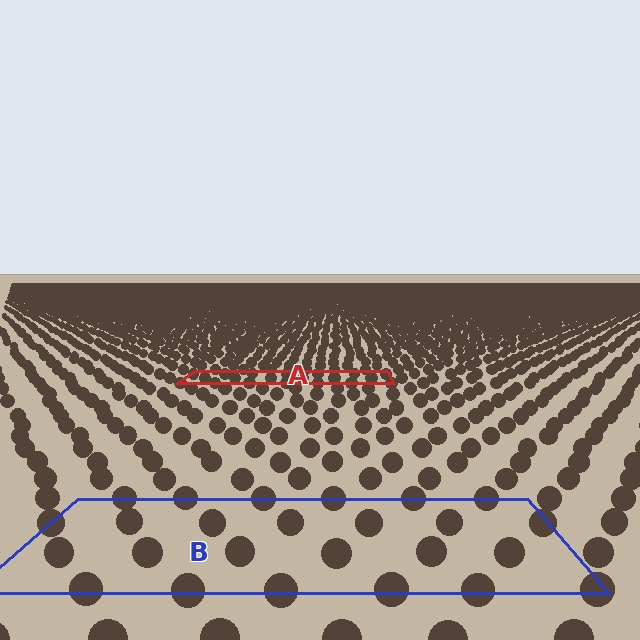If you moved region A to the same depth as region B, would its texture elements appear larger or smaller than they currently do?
They would appear larger. At a closer depth, the same texture elements are projected at a bigger on-screen size.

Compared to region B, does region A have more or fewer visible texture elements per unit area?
Region A has more texture elements per unit area — they are packed more densely because it is farther away.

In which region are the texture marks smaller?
The texture marks are smaller in region A, because it is farther away.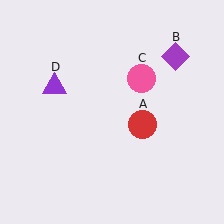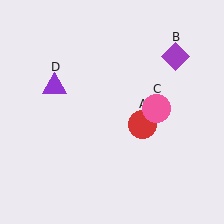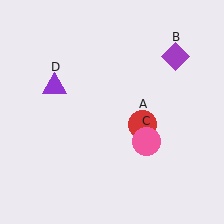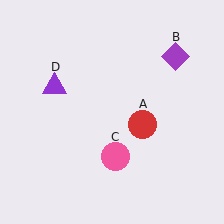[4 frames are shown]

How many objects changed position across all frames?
1 object changed position: pink circle (object C).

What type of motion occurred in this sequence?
The pink circle (object C) rotated clockwise around the center of the scene.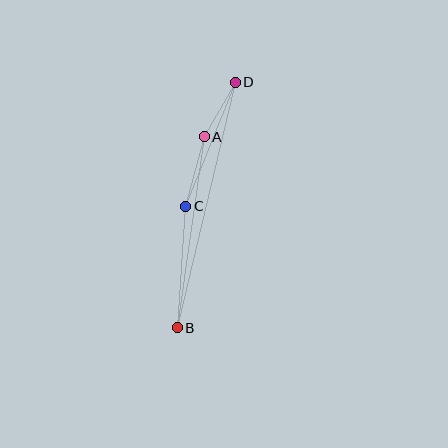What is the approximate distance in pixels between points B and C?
The distance between B and C is approximately 122 pixels.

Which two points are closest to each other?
Points A and D are closest to each other.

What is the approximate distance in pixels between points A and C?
The distance between A and C is approximately 72 pixels.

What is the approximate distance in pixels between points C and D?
The distance between C and D is approximately 134 pixels.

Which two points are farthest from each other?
Points B and D are farthest from each other.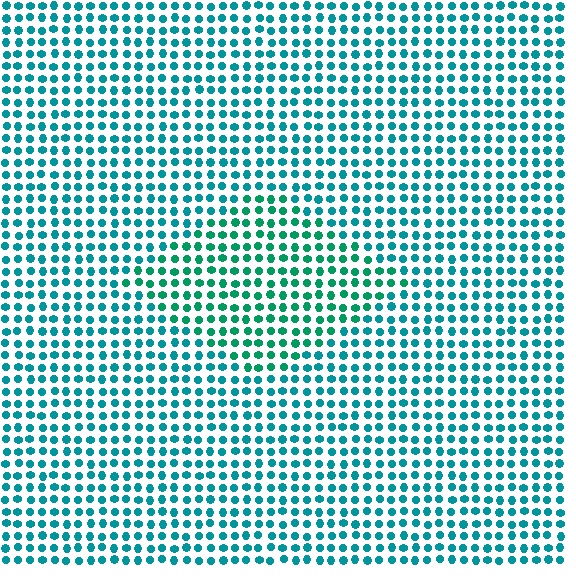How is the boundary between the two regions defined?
The boundary is defined purely by a slight shift in hue (about 26 degrees). Spacing, size, and orientation are identical on both sides.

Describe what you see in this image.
The image is filled with small teal elements in a uniform arrangement. A diamond-shaped region is visible where the elements are tinted to a slightly different hue, forming a subtle color boundary.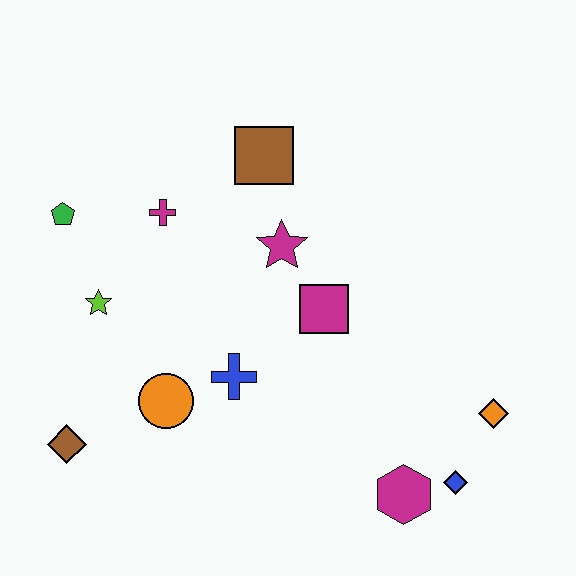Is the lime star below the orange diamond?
No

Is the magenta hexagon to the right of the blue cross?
Yes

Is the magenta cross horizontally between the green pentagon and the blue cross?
Yes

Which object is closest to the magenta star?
The magenta square is closest to the magenta star.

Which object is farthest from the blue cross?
The orange diamond is farthest from the blue cross.